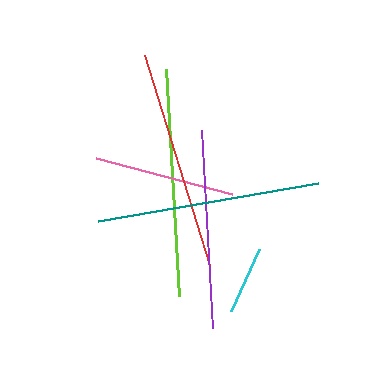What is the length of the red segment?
The red segment is approximately 220 pixels long.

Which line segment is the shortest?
The cyan line is the shortest at approximately 68 pixels.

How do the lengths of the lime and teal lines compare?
The lime and teal lines are approximately the same length.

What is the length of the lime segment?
The lime segment is approximately 227 pixels long.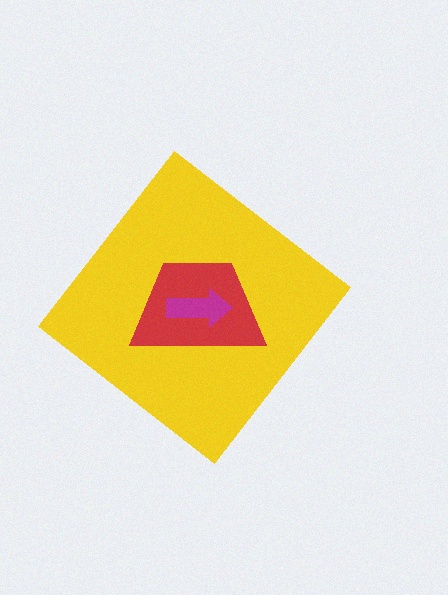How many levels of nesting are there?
3.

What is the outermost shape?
The yellow diamond.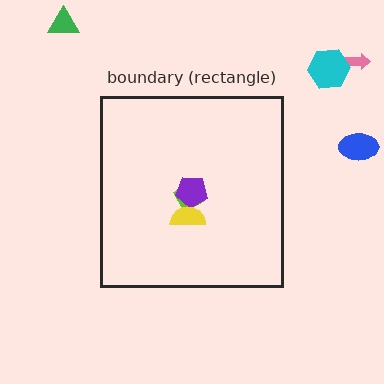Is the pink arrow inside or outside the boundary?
Outside.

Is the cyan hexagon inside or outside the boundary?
Outside.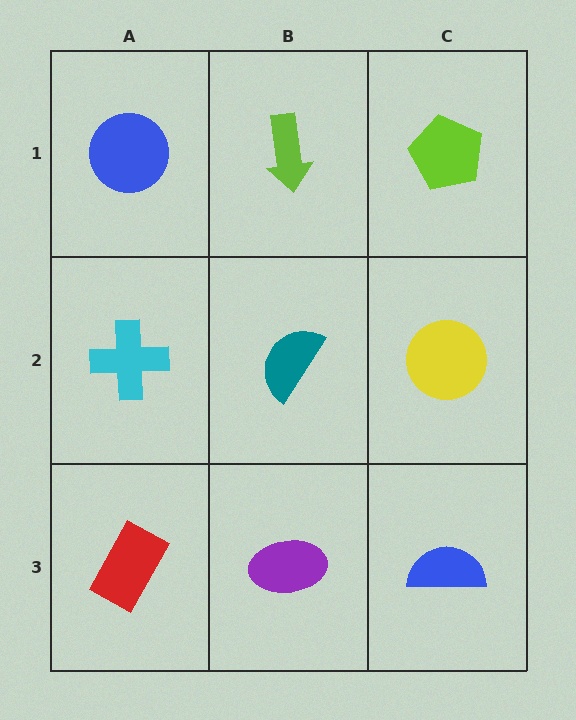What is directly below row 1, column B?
A teal semicircle.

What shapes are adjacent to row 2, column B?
A lime arrow (row 1, column B), a purple ellipse (row 3, column B), a cyan cross (row 2, column A), a yellow circle (row 2, column C).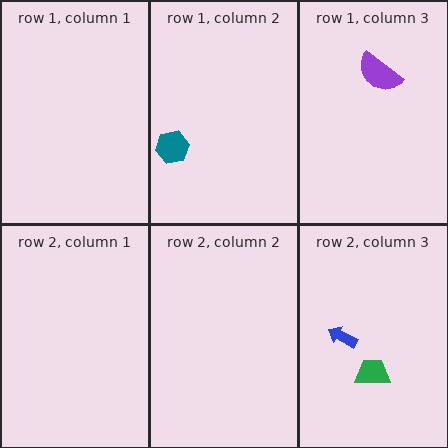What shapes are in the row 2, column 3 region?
The blue arrow, the green trapezoid.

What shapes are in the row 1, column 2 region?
The teal hexagon.